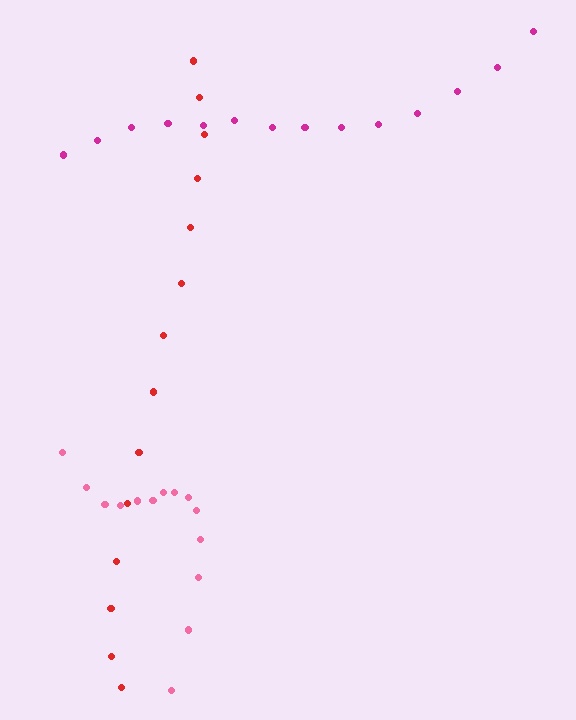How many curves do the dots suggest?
There are 3 distinct paths.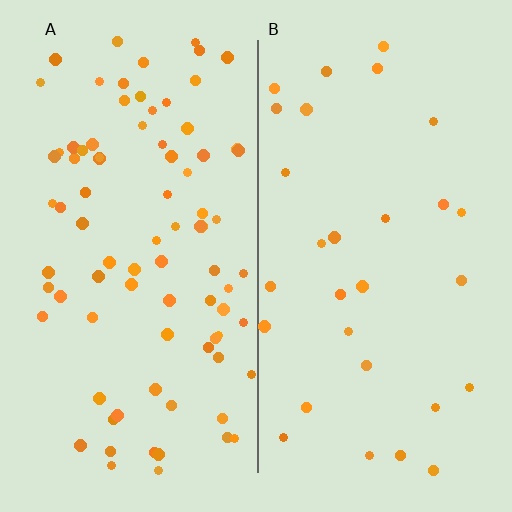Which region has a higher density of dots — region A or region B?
A (the left).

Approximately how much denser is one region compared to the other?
Approximately 2.9× — region A over region B.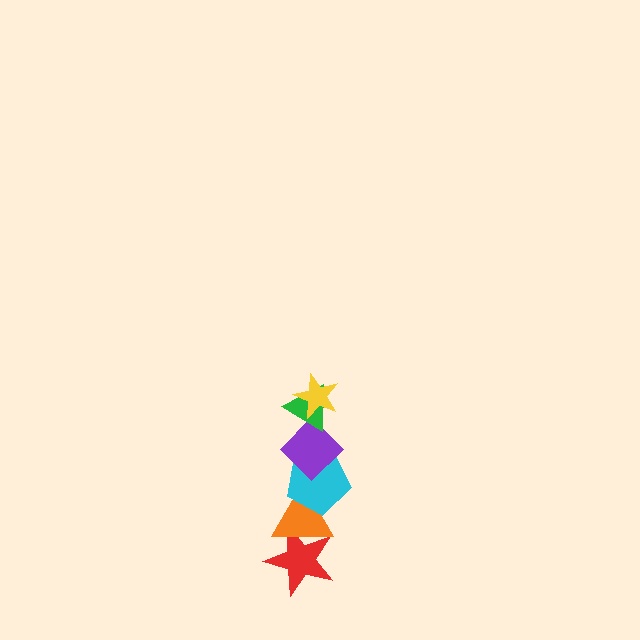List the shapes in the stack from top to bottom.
From top to bottom: the yellow star, the green triangle, the purple diamond, the cyan pentagon, the orange triangle, the red star.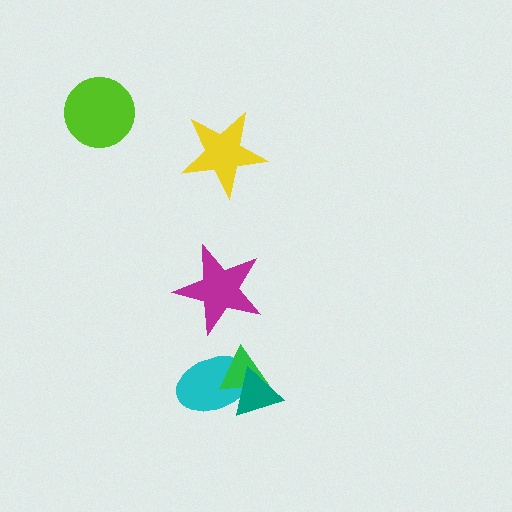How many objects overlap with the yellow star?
0 objects overlap with the yellow star.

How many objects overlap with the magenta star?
0 objects overlap with the magenta star.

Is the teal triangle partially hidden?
No, no other shape covers it.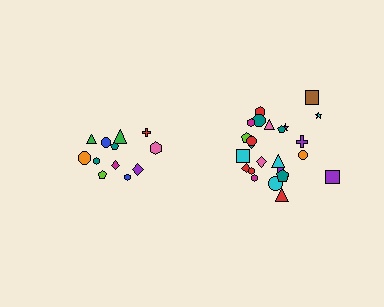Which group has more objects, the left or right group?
The right group.